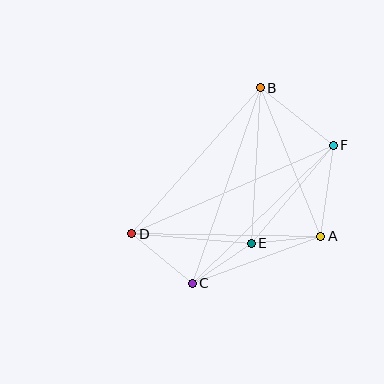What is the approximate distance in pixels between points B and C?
The distance between B and C is approximately 207 pixels.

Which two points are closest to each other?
Points A and E are closest to each other.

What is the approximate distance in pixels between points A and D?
The distance between A and D is approximately 189 pixels.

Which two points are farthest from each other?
Points D and F are farthest from each other.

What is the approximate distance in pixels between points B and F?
The distance between B and F is approximately 93 pixels.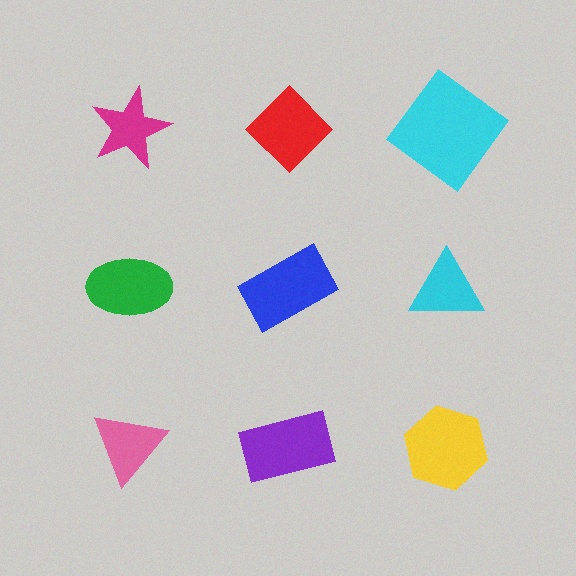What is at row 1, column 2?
A red diamond.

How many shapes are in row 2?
3 shapes.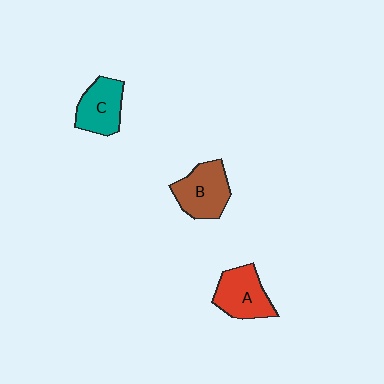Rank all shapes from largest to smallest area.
From largest to smallest: B (brown), A (red), C (teal).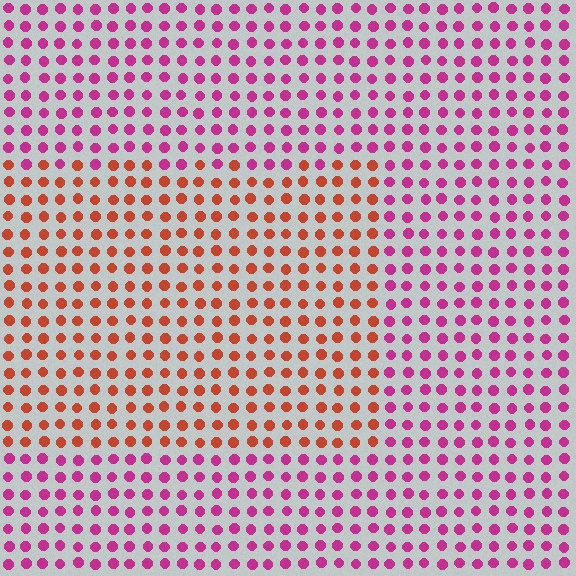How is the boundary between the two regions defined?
The boundary is defined purely by a slight shift in hue (about 49 degrees). Spacing, size, and orientation are identical on both sides.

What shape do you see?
I see a rectangle.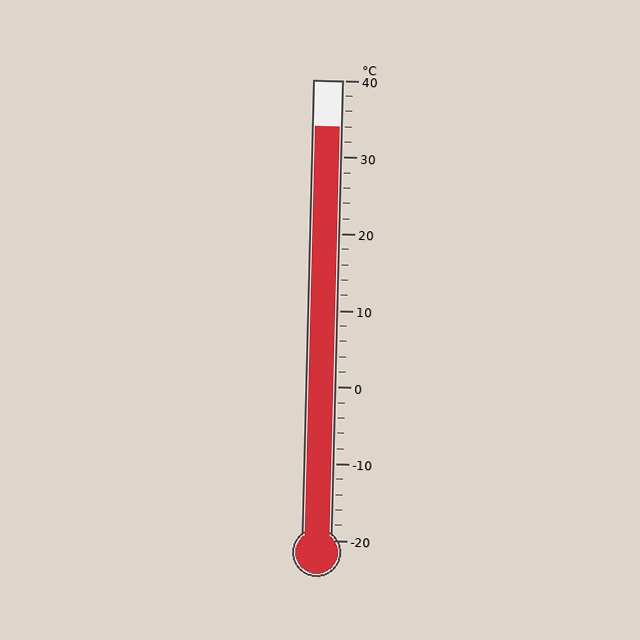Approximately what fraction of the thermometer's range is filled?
The thermometer is filled to approximately 90% of its range.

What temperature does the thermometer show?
The thermometer shows approximately 34°C.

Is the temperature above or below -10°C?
The temperature is above -10°C.